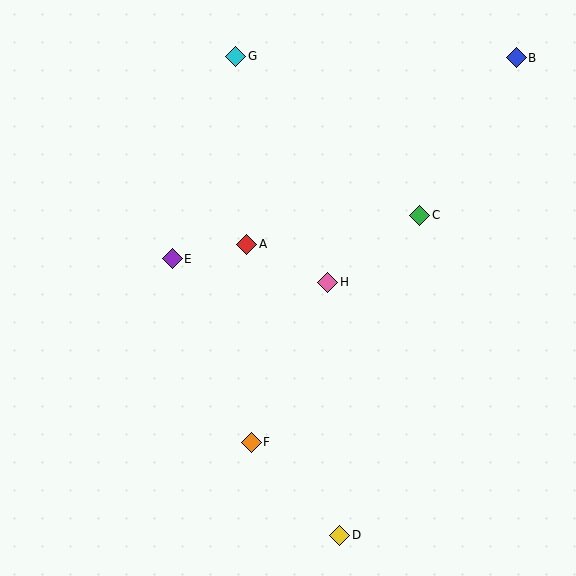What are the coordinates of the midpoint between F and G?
The midpoint between F and G is at (244, 249).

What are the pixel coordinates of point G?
Point G is at (236, 56).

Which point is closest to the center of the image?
Point H at (328, 282) is closest to the center.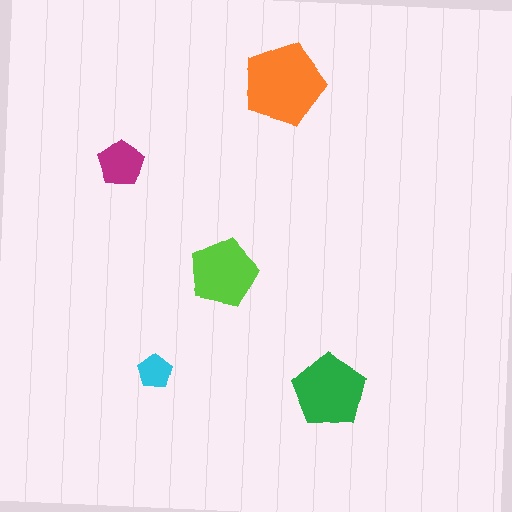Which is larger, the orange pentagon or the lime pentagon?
The orange one.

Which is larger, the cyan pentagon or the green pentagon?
The green one.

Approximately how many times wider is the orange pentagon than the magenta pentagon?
About 2 times wider.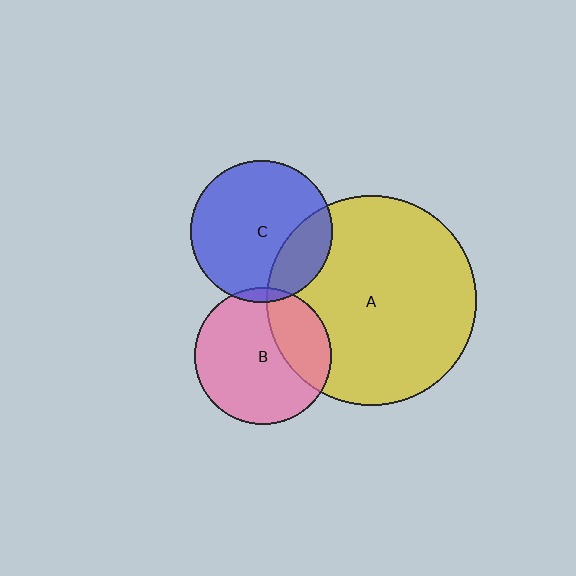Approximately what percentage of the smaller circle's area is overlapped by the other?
Approximately 5%.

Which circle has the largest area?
Circle A (yellow).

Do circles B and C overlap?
Yes.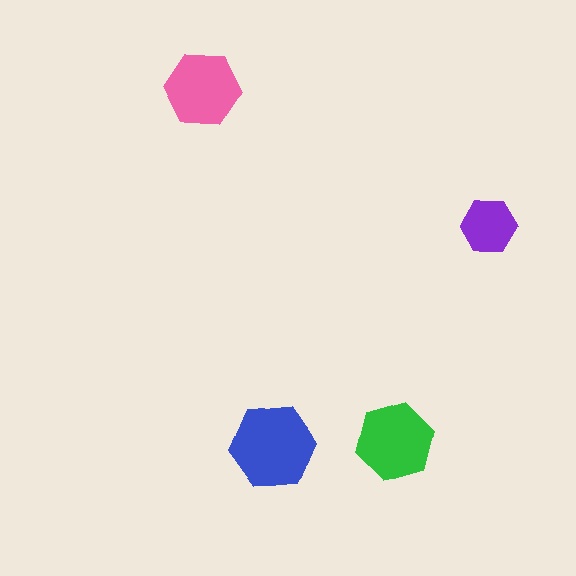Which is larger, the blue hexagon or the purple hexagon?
The blue one.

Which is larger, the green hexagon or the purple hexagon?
The green one.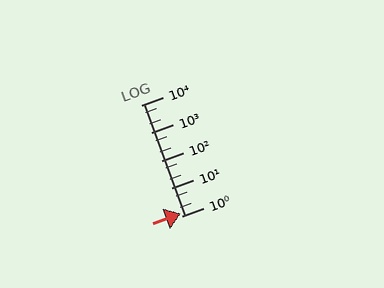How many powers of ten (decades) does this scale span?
The scale spans 4 decades, from 1 to 10000.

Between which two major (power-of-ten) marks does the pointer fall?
The pointer is between 1 and 10.